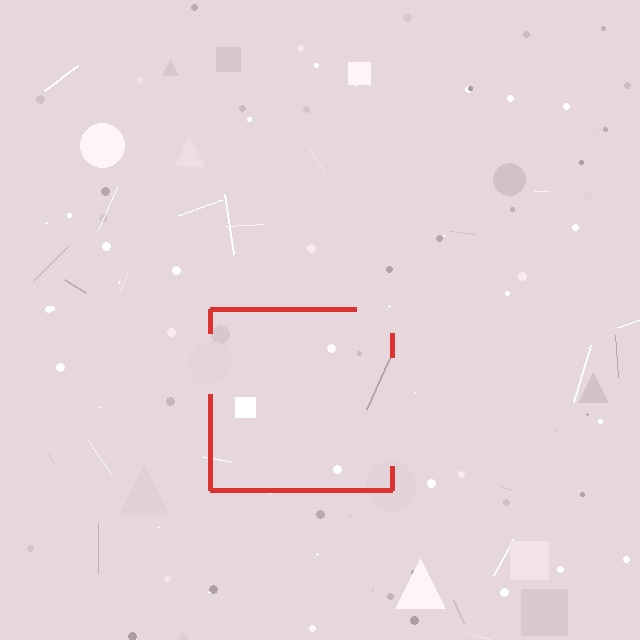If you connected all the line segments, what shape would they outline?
They would outline a square.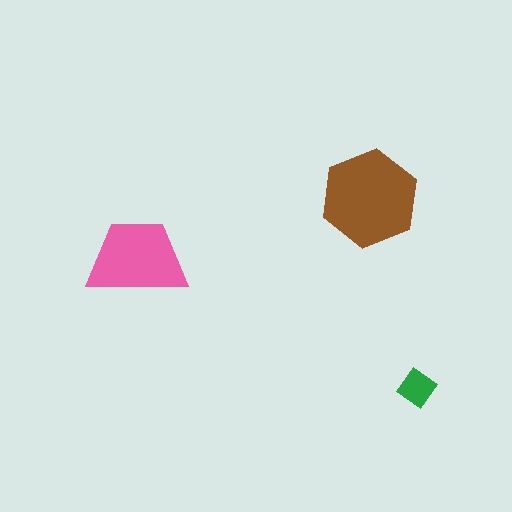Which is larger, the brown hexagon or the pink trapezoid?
The brown hexagon.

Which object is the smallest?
The green diamond.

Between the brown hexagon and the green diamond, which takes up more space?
The brown hexagon.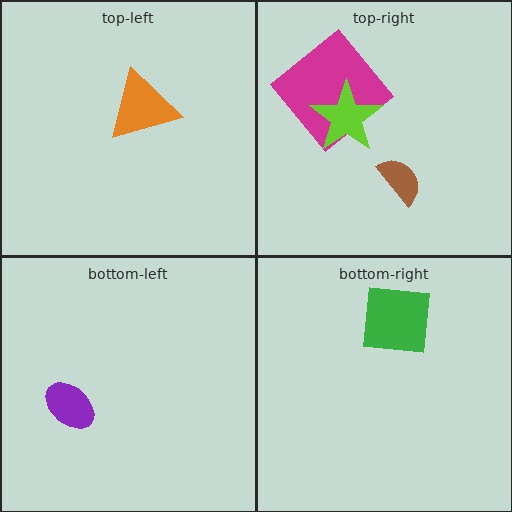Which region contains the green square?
The bottom-right region.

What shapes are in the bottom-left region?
The purple ellipse.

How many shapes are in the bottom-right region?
1.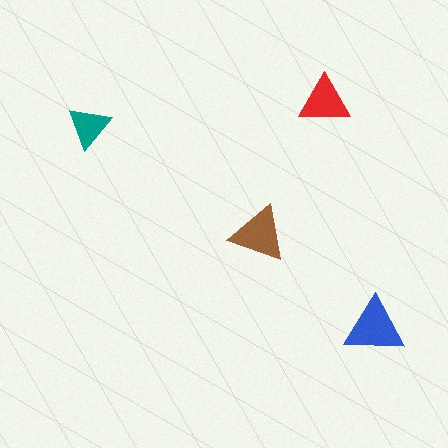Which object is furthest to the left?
The teal triangle is leftmost.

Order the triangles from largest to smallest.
the blue one, the brown one, the red one, the teal one.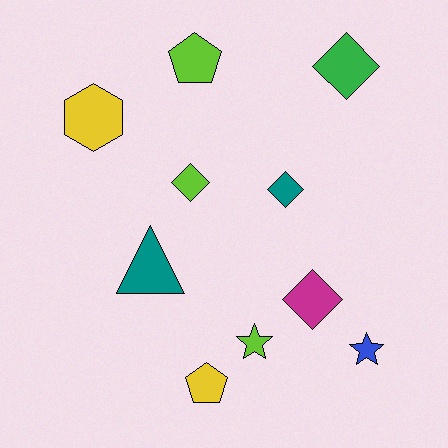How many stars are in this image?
There are 2 stars.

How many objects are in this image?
There are 10 objects.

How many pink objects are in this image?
There are no pink objects.